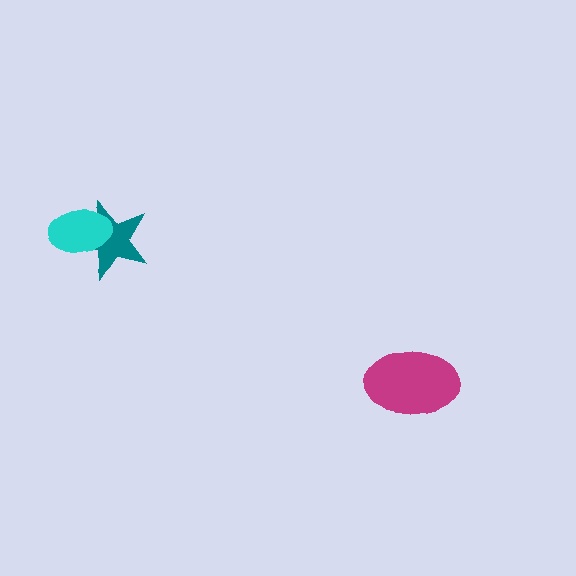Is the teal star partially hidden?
Yes, it is partially covered by another shape.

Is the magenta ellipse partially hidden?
No, no other shape covers it.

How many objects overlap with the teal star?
1 object overlaps with the teal star.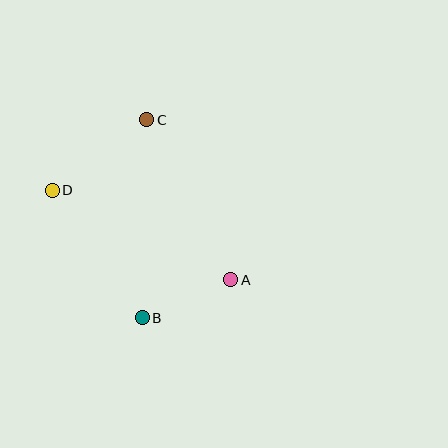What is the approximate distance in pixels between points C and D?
The distance between C and D is approximately 118 pixels.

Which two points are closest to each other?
Points A and B are closest to each other.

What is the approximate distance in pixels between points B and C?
The distance between B and C is approximately 198 pixels.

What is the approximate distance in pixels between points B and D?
The distance between B and D is approximately 156 pixels.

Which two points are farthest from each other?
Points A and D are farthest from each other.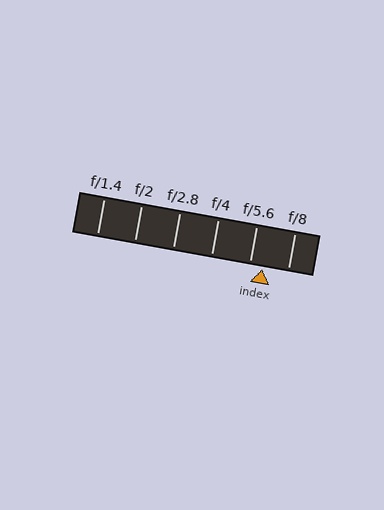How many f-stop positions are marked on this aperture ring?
There are 6 f-stop positions marked.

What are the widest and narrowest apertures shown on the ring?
The widest aperture shown is f/1.4 and the narrowest is f/8.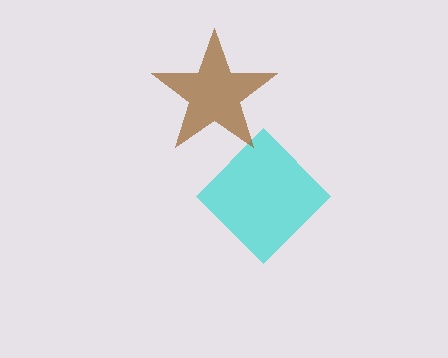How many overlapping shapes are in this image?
There are 2 overlapping shapes in the image.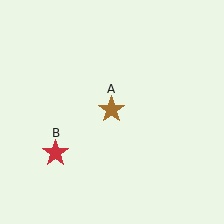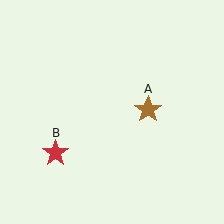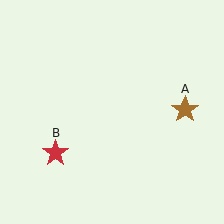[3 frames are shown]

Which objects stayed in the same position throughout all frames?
Red star (object B) remained stationary.